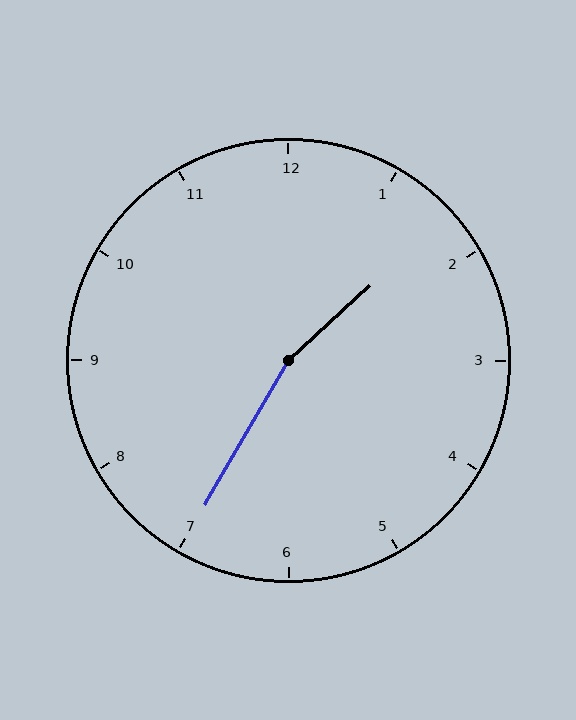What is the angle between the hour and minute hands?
Approximately 162 degrees.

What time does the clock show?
1:35.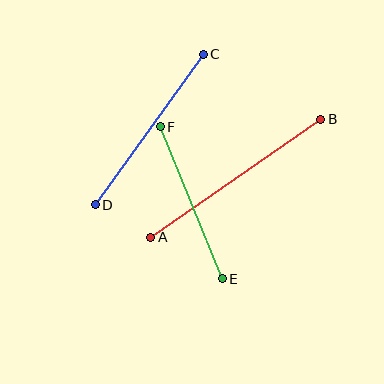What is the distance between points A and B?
The distance is approximately 206 pixels.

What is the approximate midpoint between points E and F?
The midpoint is at approximately (191, 203) pixels.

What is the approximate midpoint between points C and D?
The midpoint is at approximately (149, 129) pixels.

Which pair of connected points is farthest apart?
Points A and B are farthest apart.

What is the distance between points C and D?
The distance is approximately 186 pixels.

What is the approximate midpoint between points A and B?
The midpoint is at approximately (236, 178) pixels.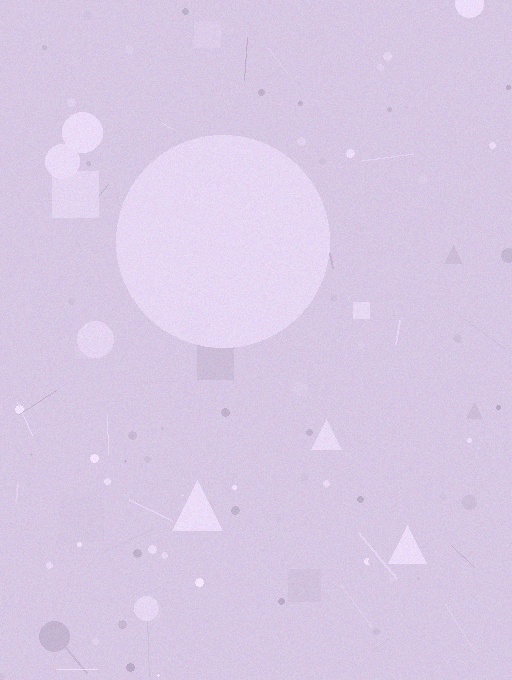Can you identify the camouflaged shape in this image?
The camouflaged shape is a circle.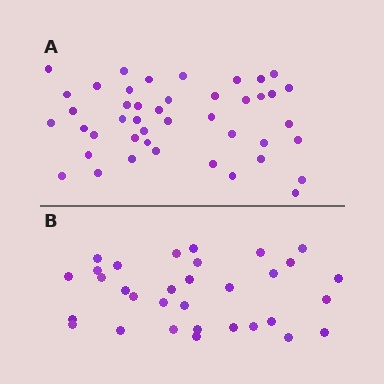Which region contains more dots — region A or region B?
Region A (the top region) has more dots.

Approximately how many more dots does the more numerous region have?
Region A has roughly 12 or so more dots than region B.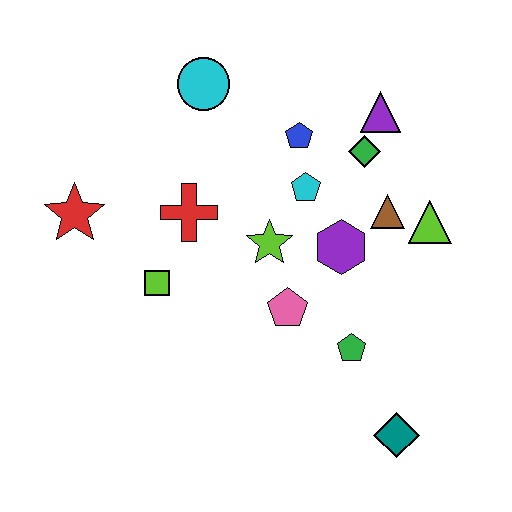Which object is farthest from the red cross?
The teal diamond is farthest from the red cross.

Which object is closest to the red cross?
The lime square is closest to the red cross.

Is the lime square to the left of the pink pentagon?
Yes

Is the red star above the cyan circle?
No